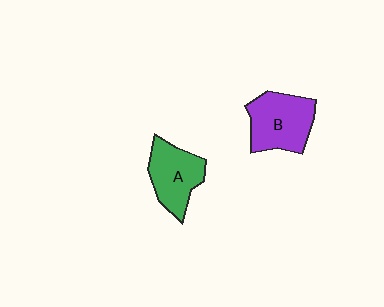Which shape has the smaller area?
Shape A (green).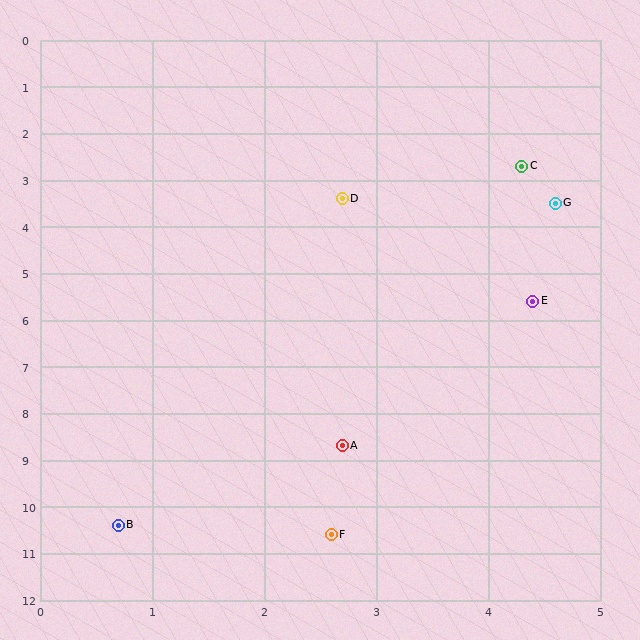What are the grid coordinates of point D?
Point D is at approximately (2.7, 3.4).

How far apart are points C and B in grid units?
Points C and B are about 8.5 grid units apart.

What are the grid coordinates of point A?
Point A is at approximately (2.7, 8.7).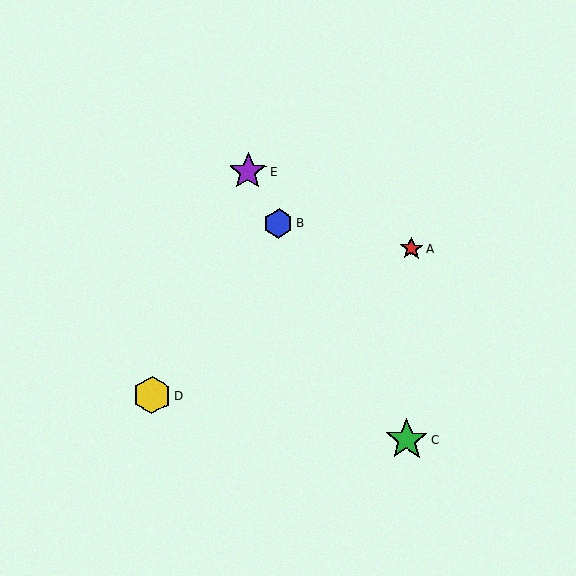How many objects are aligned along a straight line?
3 objects (B, C, E) are aligned along a straight line.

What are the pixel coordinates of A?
Object A is at (411, 248).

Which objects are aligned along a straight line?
Objects B, C, E are aligned along a straight line.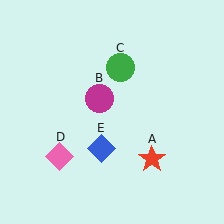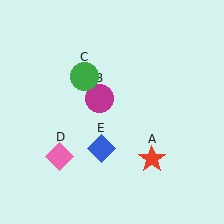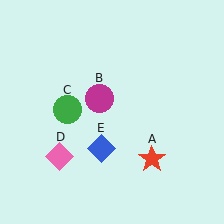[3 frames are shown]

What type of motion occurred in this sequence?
The green circle (object C) rotated counterclockwise around the center of the scene.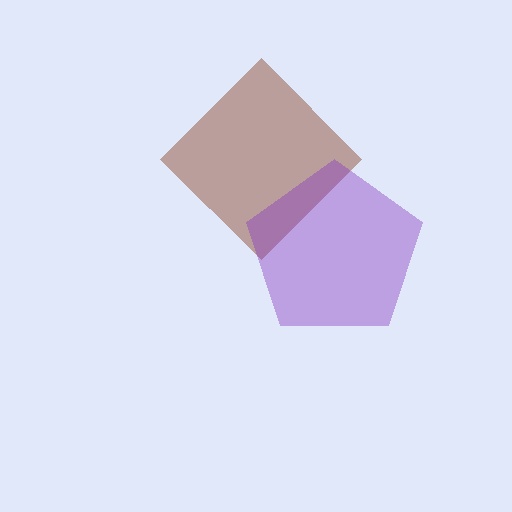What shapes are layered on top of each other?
The layered shapes are: a brown diamond, a purple pentagon.